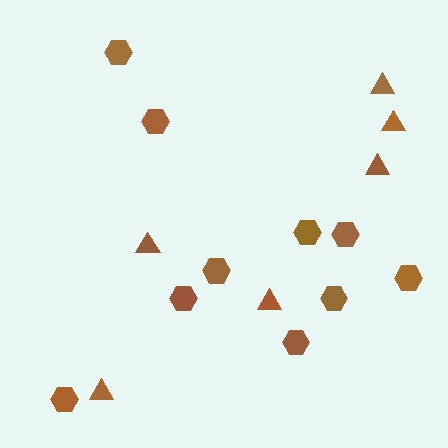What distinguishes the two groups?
There are 2 groups: one group of triangles (6) and one group of hexagons (10).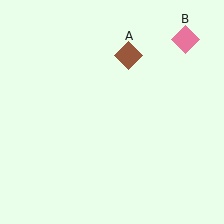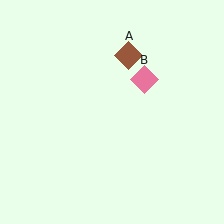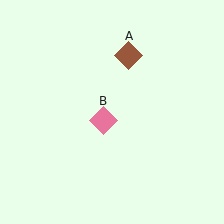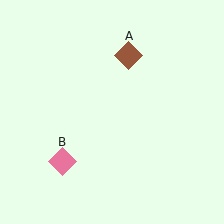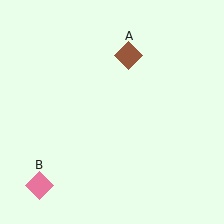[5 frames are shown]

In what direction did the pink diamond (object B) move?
The pink diamond (object B) moved down and to the left.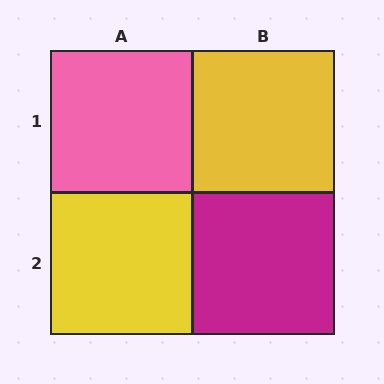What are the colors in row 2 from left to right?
Yellow, magenta.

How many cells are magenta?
1 cell is magenta.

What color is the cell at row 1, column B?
Yellow.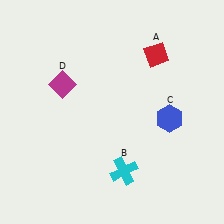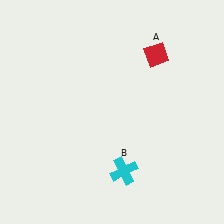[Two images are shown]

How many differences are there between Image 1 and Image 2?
There are 2 differences between the two images.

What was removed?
The magenta diamond (D), the blue hexagon (C) were removed in Image 2.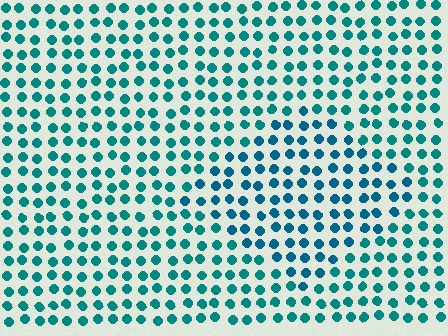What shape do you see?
I see a diamond.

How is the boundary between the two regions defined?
The boundary is defined purely by a slight shift in hue (about 18 degrees). Spacing, size, and orientation are identical on both sides.